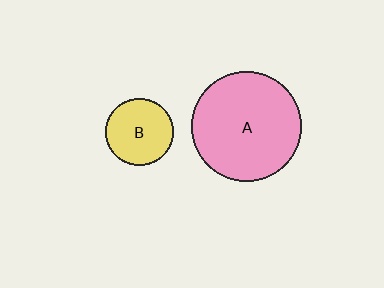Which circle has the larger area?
Circle A (pink).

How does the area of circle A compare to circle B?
Approximately 2.7 times.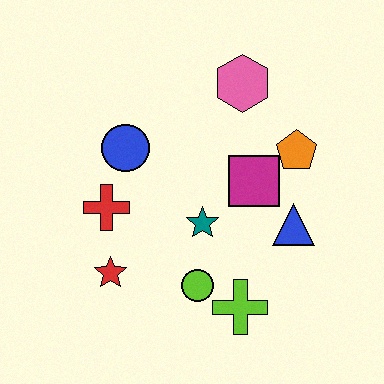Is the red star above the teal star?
No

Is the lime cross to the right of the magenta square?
No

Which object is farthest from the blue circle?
The lime cross is farthest from the blue circle.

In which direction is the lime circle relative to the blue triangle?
The lime circle is to the left of the blue triangle.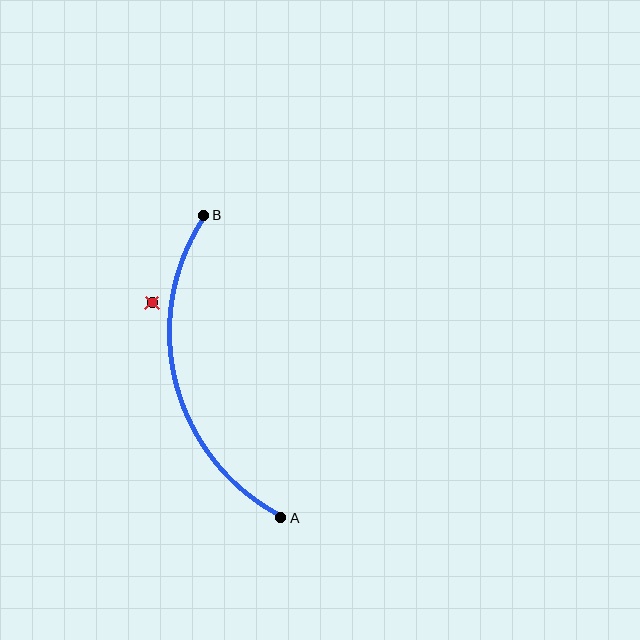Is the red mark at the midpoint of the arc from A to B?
No — the red mark does not lie on the arc at all. It sits slightly outside the curve.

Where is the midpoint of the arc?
The arc midpoint is the point on the curve farthest from the straight line joining A and B. It sits to the left of that line.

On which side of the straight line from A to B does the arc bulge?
The arc bulges to the left of the straight line connecting A and B.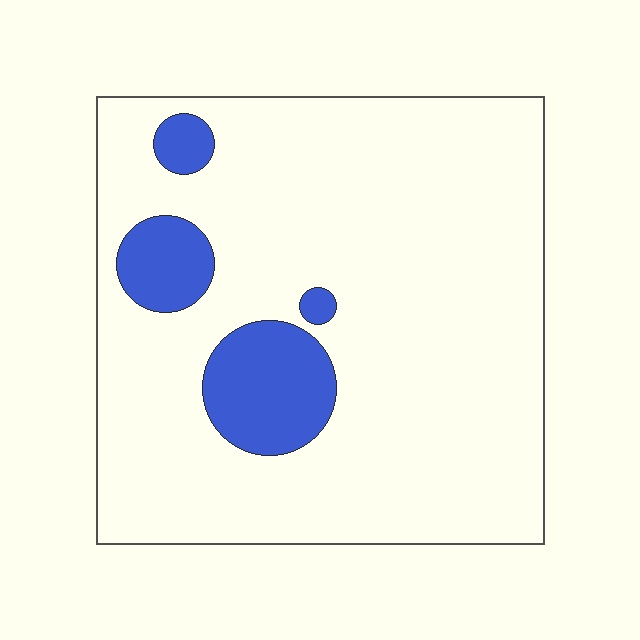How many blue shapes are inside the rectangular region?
4.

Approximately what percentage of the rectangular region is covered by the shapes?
Approximately 15%.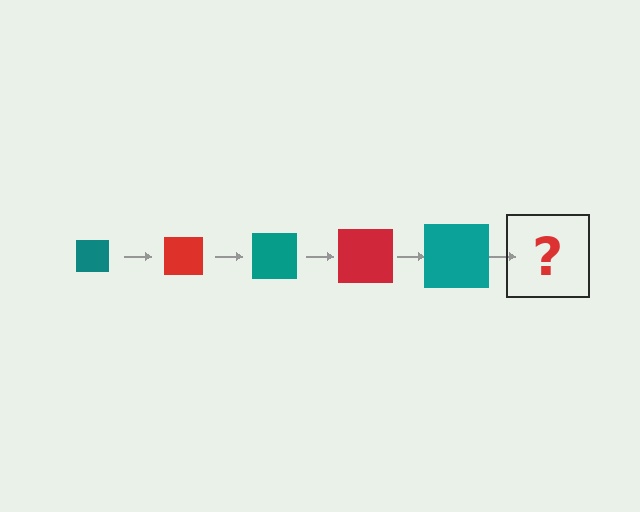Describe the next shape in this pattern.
It should be a red square, larger than the previous one.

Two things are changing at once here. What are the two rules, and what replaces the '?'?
The two rules are that the square grows larger each step and the color cycles through teal and red. The '?' should be a red square, larger than the previous one.